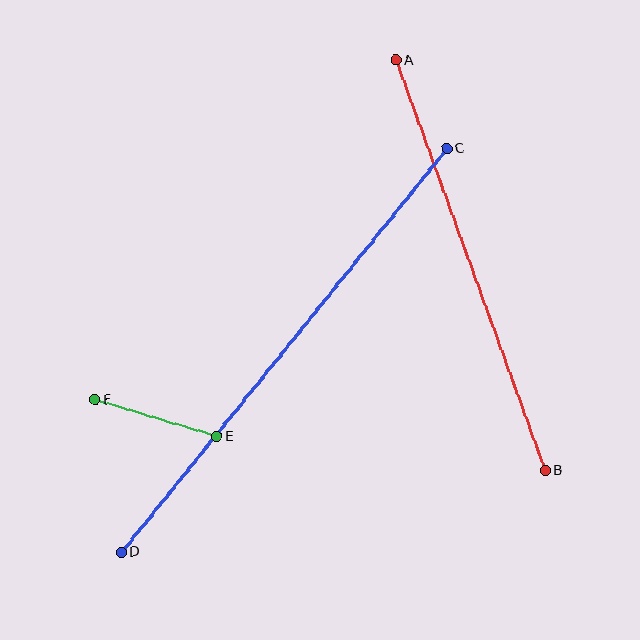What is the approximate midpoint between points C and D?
The midpoint is at approximately (284, 350) pixels.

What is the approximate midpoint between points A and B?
The midpoint is at approximately (470, 265) pixels.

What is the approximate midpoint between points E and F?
The midpoint is at approximately (156, 418) pixels.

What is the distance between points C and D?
The distance is approximately 518 pixels.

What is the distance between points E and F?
The distance is approximately 127 pixels.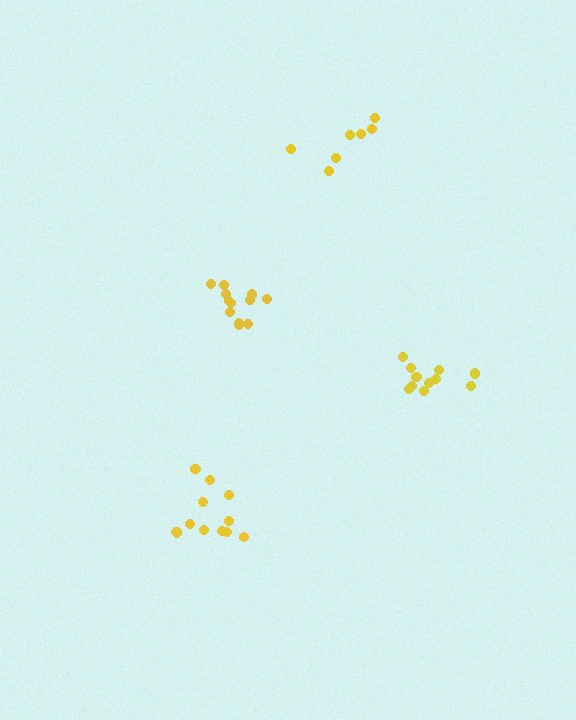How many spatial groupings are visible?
There are 4 spatial groupings.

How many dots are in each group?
Group 1: 7 dots, Group 2: 11 dots, Group 3: 12 dots, Group 4: 12 dots (42 total).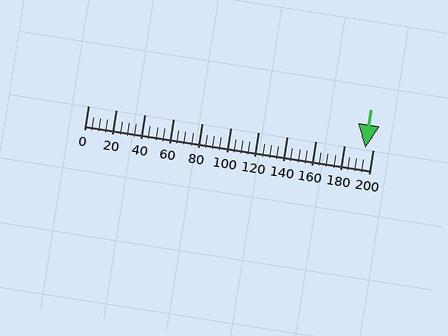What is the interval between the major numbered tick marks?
The major tick marks are spaced 20 units apart.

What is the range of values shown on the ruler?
The ruler shows values from 0 to 200.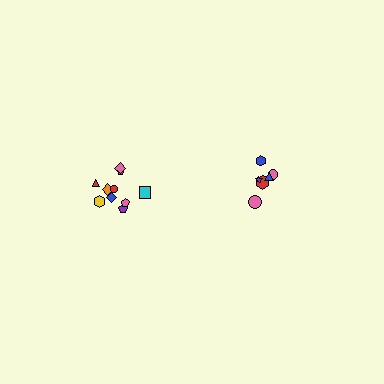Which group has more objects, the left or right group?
The left group.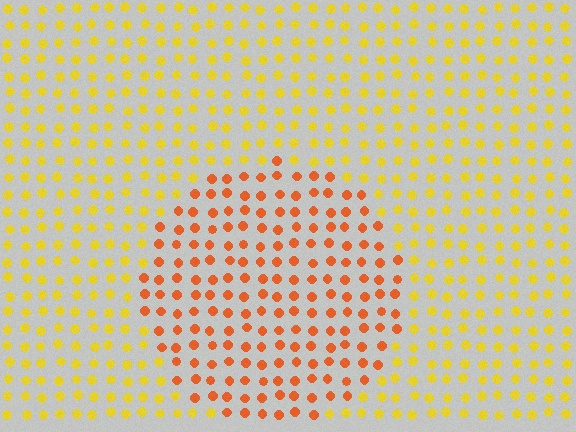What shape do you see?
I see a circle.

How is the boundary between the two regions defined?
The boundary is defined purely by a slight shift in hue (about 37 degrees). Spacing, size, and orientation are identical on both sides.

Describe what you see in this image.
The image is filled with small yellow elements in a uniform arrangement. A circle-shaped region is visible where the elements are tinted to a slightly different hue, forming a subtle color boundary.